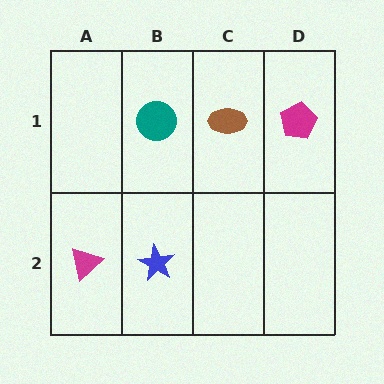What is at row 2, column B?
A blue star.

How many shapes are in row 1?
3 shapes.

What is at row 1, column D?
A magenta pentagon.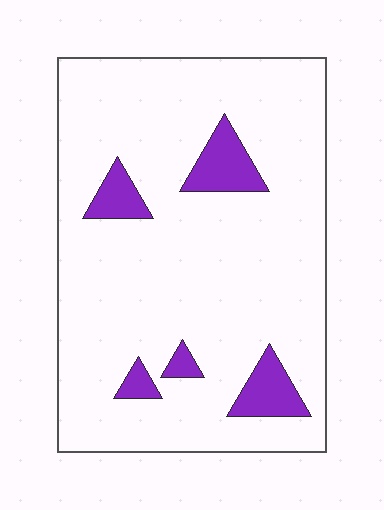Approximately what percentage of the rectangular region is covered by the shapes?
Approximately 10%.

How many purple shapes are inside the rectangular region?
5.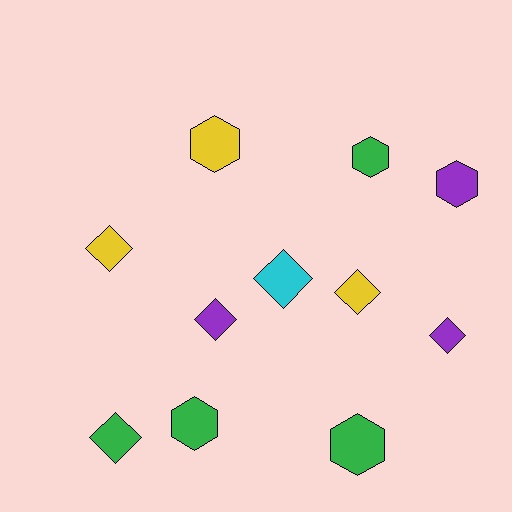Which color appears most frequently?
Green, with 4 objects.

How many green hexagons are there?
There are 3 green hexagons.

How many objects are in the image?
There are 11 objects.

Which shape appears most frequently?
Diamond, with 6 objects.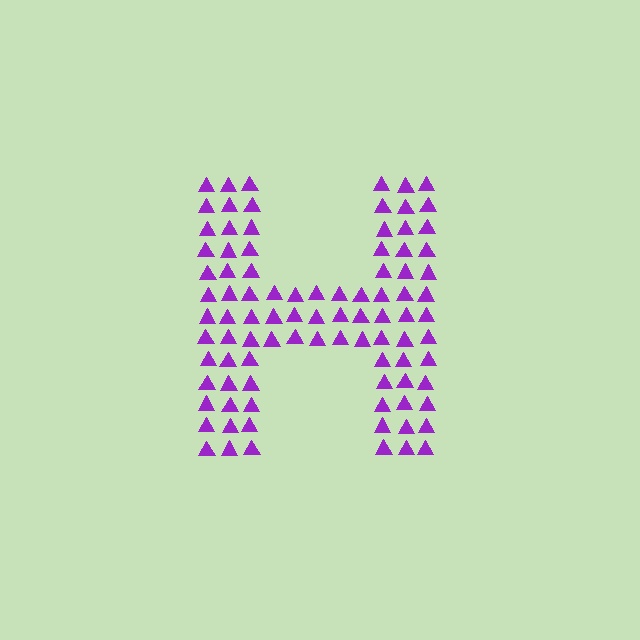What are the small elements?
The small elements are triangles.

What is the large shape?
The large shape is the letter H.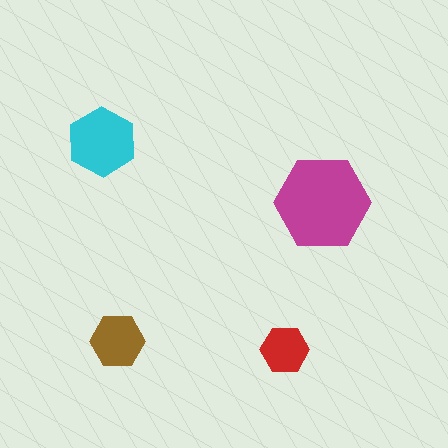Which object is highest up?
The cyan hexagon is topmost.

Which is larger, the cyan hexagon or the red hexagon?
The cyan one.